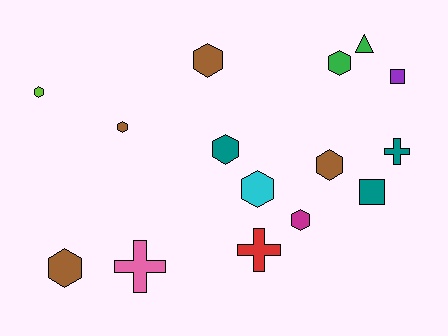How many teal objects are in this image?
There are 3 teal objects.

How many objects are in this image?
There are 15 objects.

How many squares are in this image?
There are 2 squares.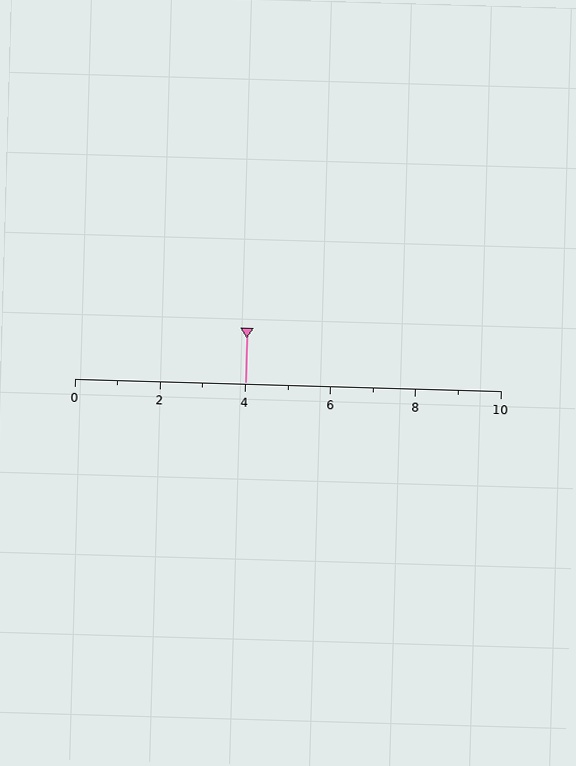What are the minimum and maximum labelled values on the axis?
The axis runs from 0 to 10.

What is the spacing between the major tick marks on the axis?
The major ticks are spaced 2 apart.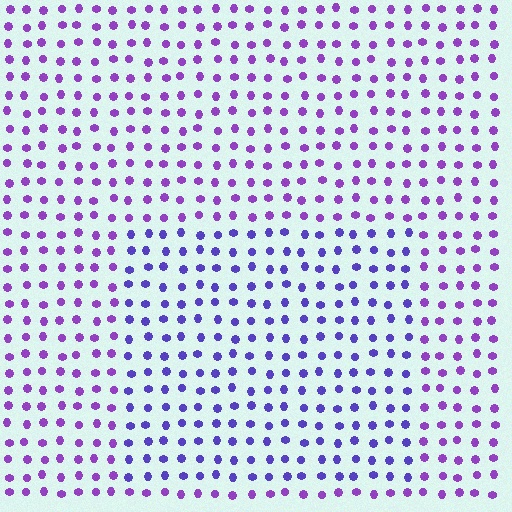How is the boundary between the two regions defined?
The boundary is defined purely by a slight shift in hue (about 29 degrees). Spacing, size, and orientation are identical on both sides.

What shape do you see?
I see a rectangle.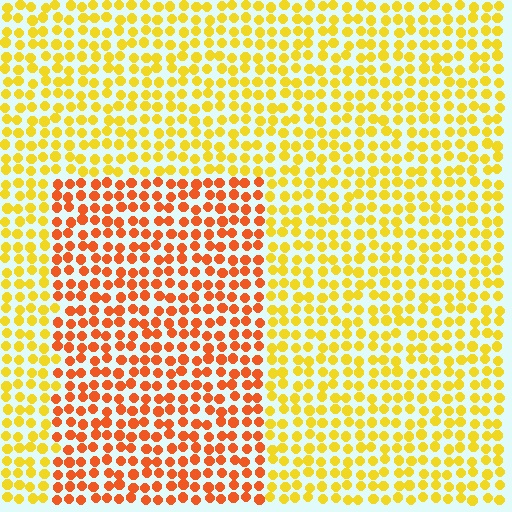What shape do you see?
I see a rectangle.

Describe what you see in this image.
The image is filled with small yellow elements in a uniform arrangement. A rectangle-shaped region is visible where the elements are tinted to a slightly different hue, forming a subtle color boundary.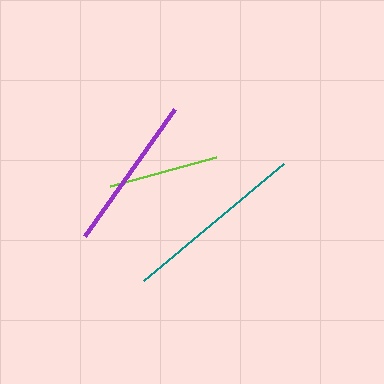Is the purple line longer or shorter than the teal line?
The teal line is longer than the purple line.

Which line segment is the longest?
The teal line is the longest at approximately 182 pixels.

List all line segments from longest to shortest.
From longest to shortest: teal, purple, lime.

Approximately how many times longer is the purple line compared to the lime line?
The purple line is approximately 1.4 times the length of the lime line.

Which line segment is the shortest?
The lime line is the shortest at approximately 110 pixels.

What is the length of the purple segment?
The purple segment is approximately 155 pixels long.